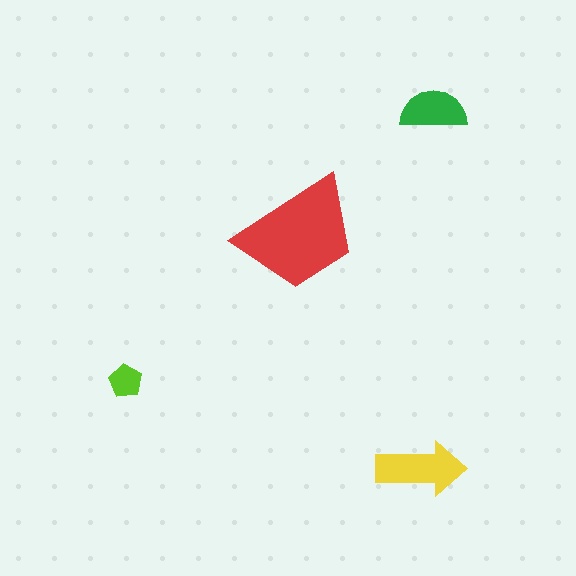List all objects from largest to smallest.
The red trapezoid, the yellow arrow, the green semicircle, the lime pentagon.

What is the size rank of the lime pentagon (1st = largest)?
4th.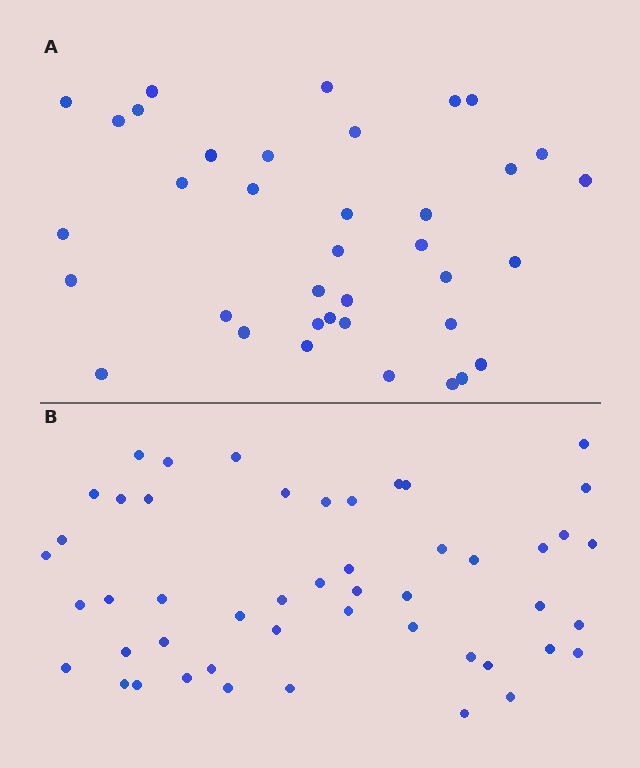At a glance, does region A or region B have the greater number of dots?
Region B (the bottom region) has more dots.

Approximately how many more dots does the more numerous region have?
Region B has roughly 12 or so more dots than region A.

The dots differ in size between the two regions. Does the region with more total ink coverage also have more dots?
No. Region A has more total ink coverage because its dots are larger, but region B actually contains more individual dots. Total area can be misleading — the number of items is what matters here.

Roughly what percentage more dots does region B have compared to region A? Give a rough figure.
About 30% more.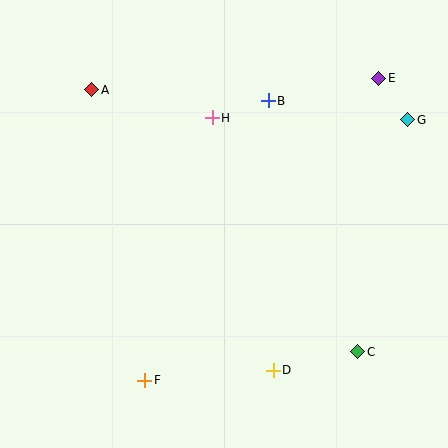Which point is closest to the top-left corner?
Point A is closest to the top-left corner.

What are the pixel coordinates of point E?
Point E is at (379, 78).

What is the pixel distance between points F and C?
The distance between F and C is 215 pixels.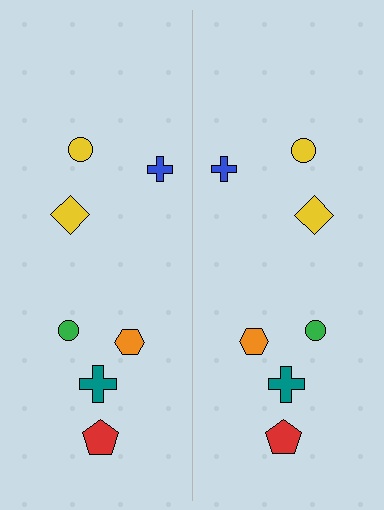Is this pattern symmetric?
Yes, this pattern has bilateral (reflection) symmetry.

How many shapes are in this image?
There are 14 shapes in this image.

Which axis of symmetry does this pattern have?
The pattern has a vertical axis of symmetry running through the center of the image.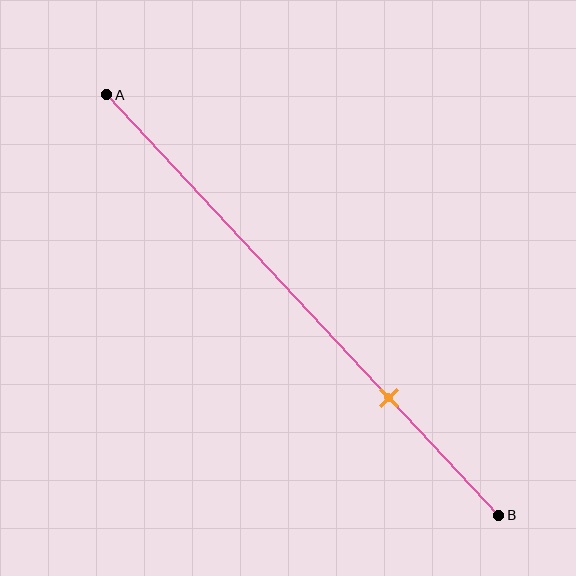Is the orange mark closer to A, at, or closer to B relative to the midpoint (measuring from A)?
The orange mark is closer to point B than the midpoint of segment AB.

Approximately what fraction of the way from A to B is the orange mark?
The orange mark is approximately 70% of the way from A to B.